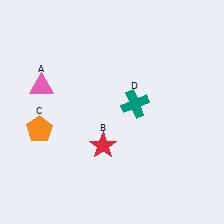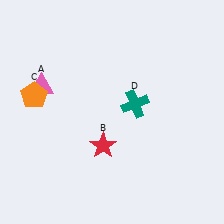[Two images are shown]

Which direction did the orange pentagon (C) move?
The orange pentagon (C) moved up.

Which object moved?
The orange pentagon (C) moved up.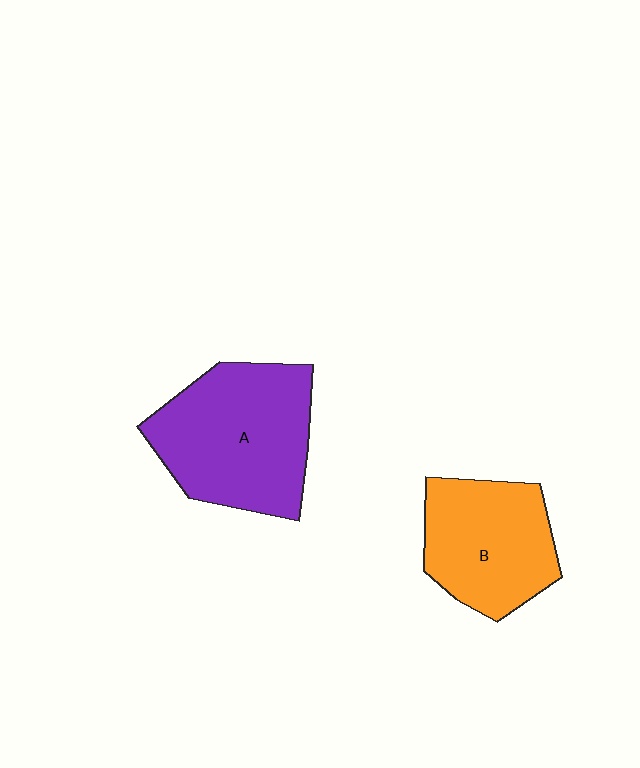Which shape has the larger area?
Shape A (purple).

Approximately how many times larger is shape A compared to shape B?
Approximately 1.3 times.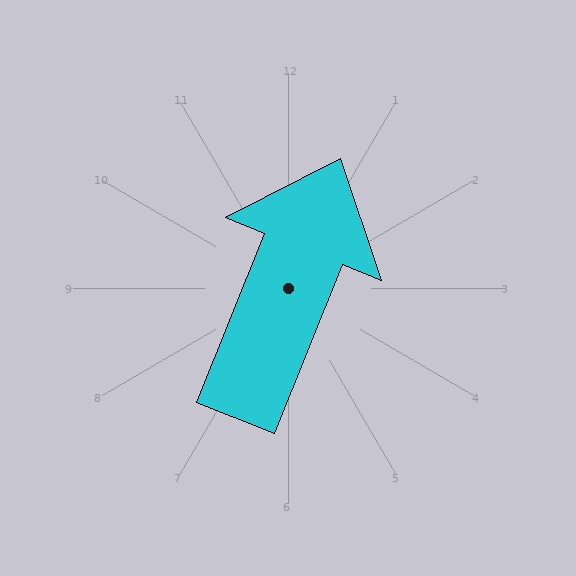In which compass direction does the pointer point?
North.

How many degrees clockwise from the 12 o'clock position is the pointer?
Approximately 22 degrees.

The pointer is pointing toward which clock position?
Roughly 1 o'clock.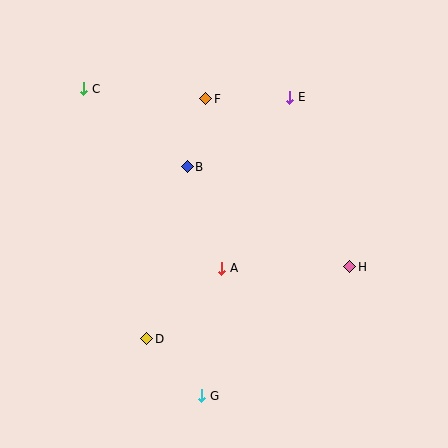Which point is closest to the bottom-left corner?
Point D is closest to the bottom-left corner.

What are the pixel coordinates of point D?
Point D is at (147, 339).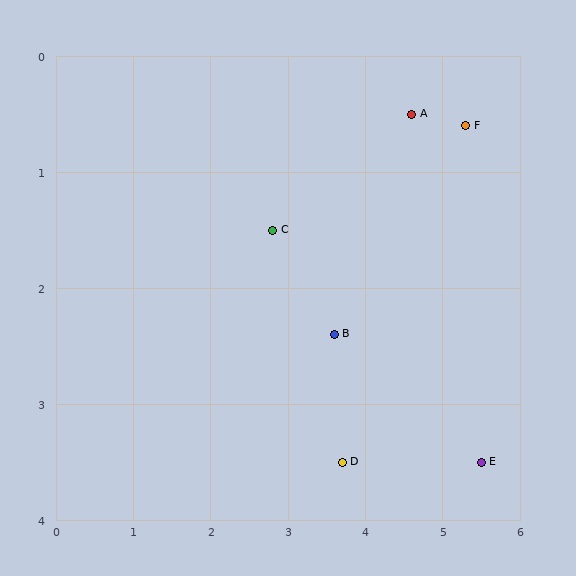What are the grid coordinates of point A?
Point A is at approximately (4.6, 0.5).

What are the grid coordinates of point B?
Point B is at approximately (3.6, 2.4).